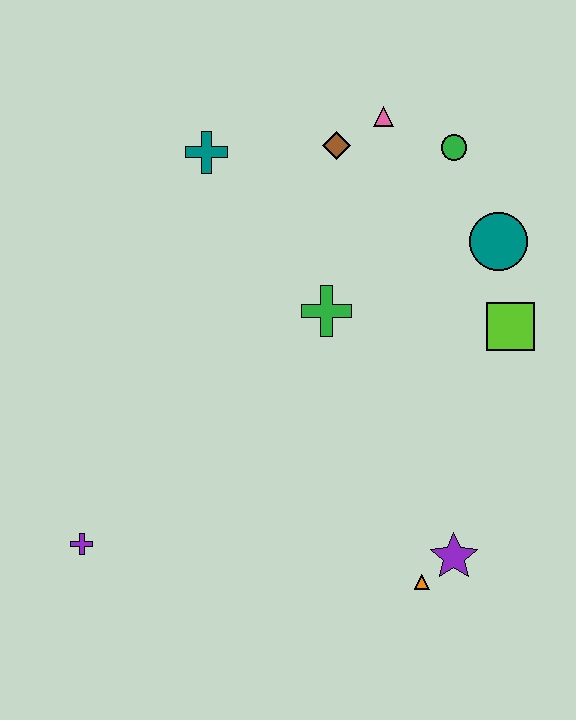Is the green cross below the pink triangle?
Yes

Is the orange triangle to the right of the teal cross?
Yes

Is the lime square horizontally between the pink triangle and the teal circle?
No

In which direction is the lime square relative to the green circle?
The lime square is below the green circle.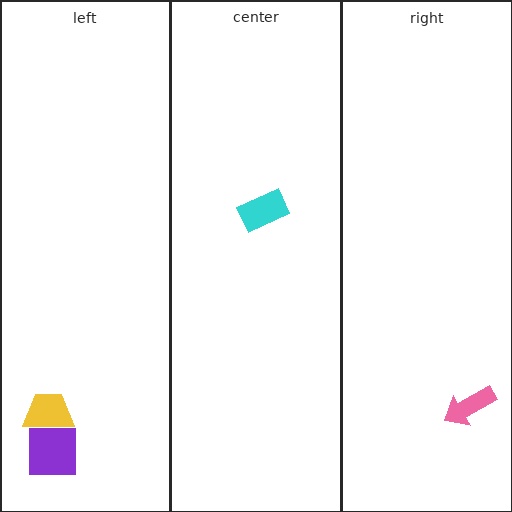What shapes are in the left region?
The yellow trapezoid, the purple square.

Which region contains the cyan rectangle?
The center region.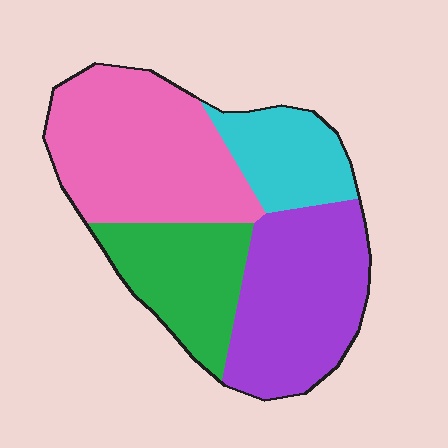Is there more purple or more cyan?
Purple.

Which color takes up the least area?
Cyan, at roughly 15%.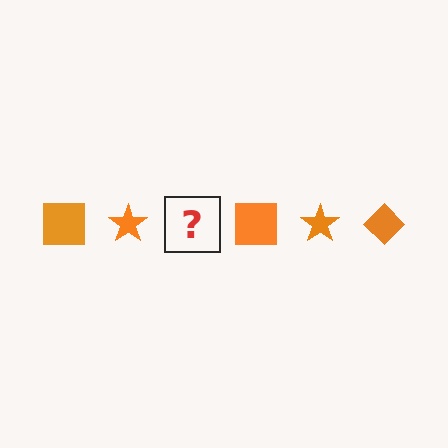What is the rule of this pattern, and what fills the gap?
The rule is that the pattern cycles through square, star, diamond shapes in orange. The gap should be filled with an orange diamond.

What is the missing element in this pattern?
The missing element is an orange diamond.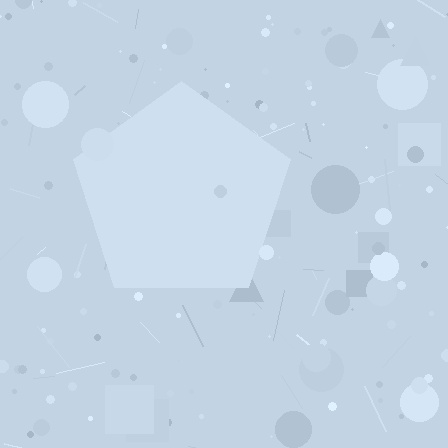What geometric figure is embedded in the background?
A pentagon is embedded in the background.